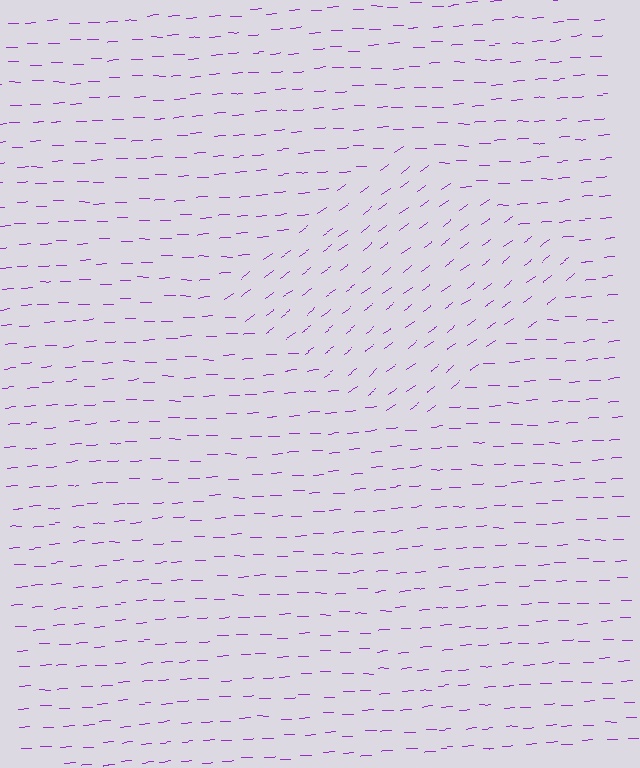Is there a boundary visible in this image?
Yes, there is a texture boundary formed by a change in line orientation.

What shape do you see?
I see a diamond.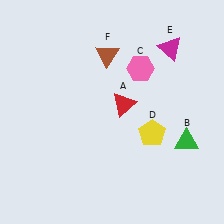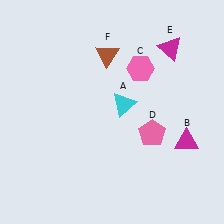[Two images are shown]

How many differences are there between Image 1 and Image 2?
There are 3 differences between the two images.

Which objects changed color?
A changed from red to cyan. B changed from green to magenta. D changed from yellow to pink.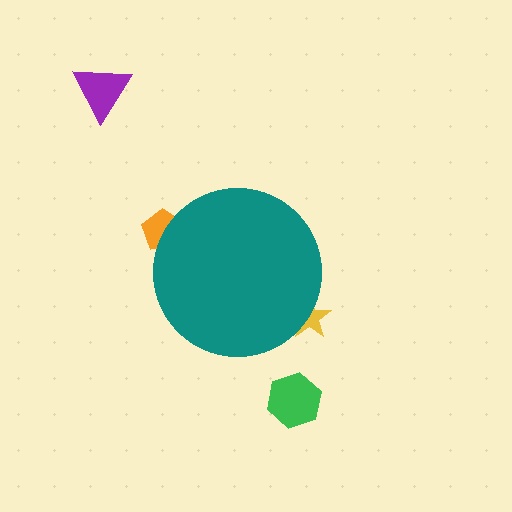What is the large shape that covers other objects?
A teal circle.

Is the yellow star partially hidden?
Yes, the yellow star is partially hidden behind the teal circle.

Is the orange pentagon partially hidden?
Yes, the orange pentagon is partially hidden behind the teal circle.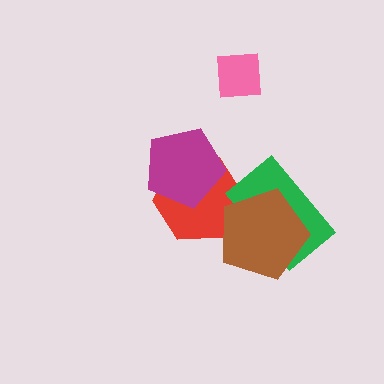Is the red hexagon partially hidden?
Yes, it is partially covered by another shape.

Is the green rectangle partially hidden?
Yes, it is partially covered by another shape.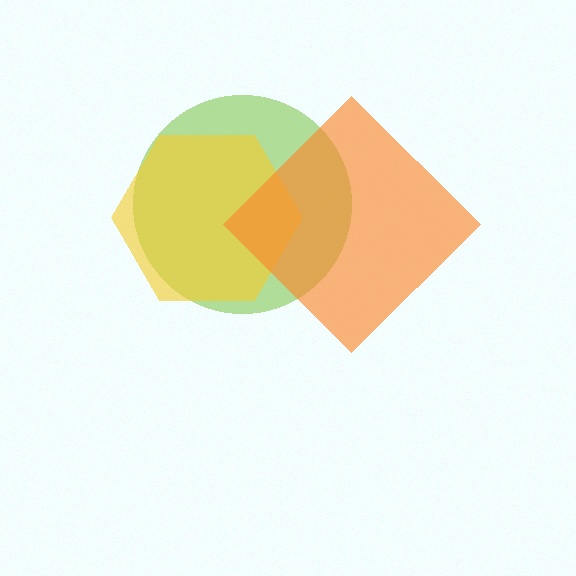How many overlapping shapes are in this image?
There are 3 overlapping shapes in the image.